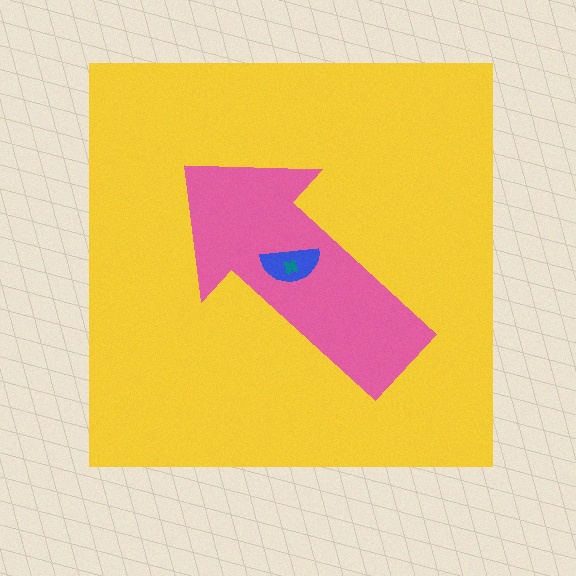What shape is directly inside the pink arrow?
The blue semicircle.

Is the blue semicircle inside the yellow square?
Yes.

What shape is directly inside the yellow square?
The pink arrow.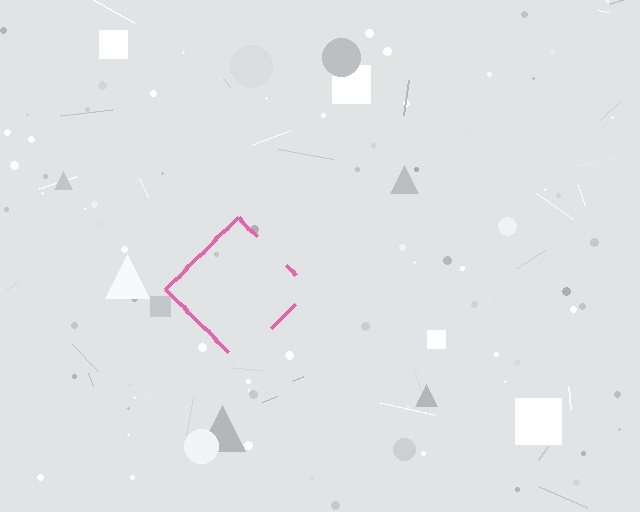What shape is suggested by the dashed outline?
The dashed outline suggests a diamond.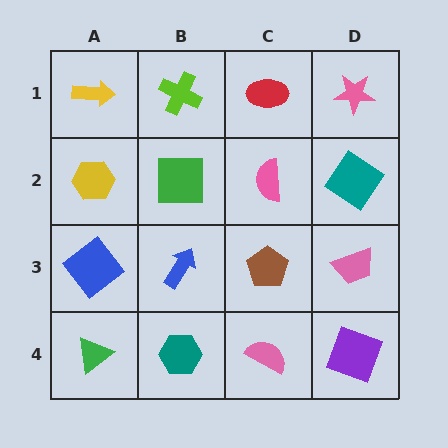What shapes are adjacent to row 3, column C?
A pink semicircle (row 2, column C), a pink semicircle (row 4, column C), a blue arrow (row 3, column B), a pink trapezoid (row 3, column D).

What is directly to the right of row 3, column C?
A pink trapezoid.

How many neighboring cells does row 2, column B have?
4.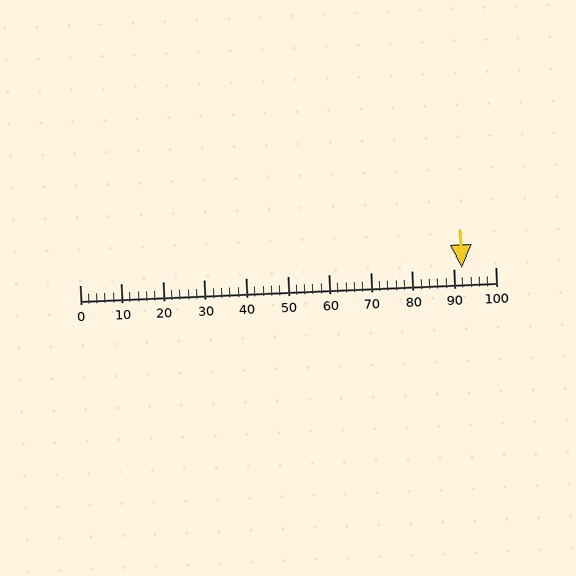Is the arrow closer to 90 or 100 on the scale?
The arrow is closer to 90.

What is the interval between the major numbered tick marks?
The major tick marks are spaced 10 units apart.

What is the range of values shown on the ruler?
The ruler shows values from 0 to 100.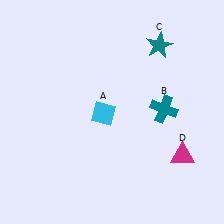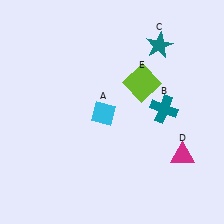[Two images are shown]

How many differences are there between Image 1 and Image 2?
There is 1 difference between the two images.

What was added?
A lime square (E) was added in Image 2.